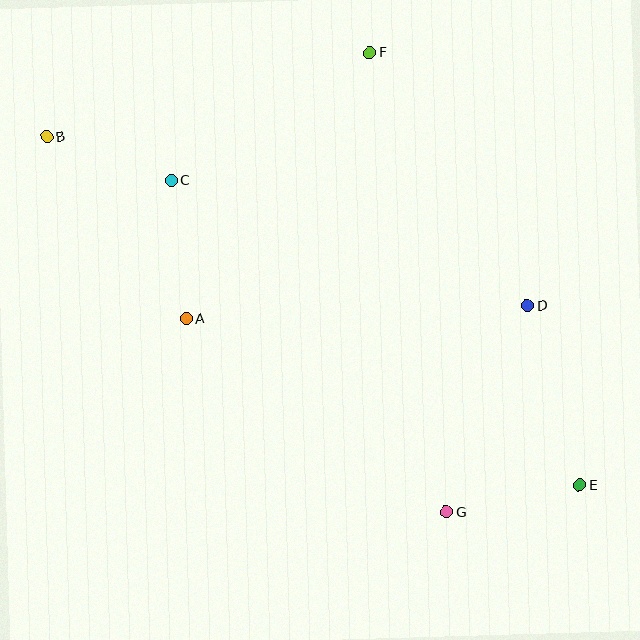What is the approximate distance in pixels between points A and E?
The distance between A and E is approximately 427 pixels.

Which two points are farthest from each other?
Points B and E are farthest from each other.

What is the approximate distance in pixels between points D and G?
The distance between D and G is approximately 222 pixels.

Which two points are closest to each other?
Points B and C are closest to each other.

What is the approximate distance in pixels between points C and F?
The distance between C and F is approximately 236 pixels.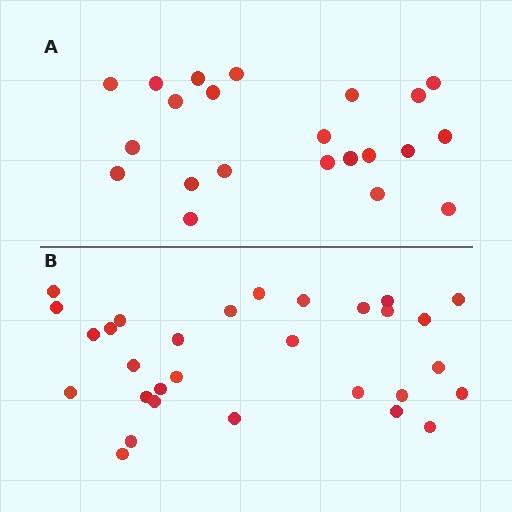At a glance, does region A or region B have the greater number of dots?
Region B (the bottom region) has more dots.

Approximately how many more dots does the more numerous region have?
Region B has roughly 8 or so more dots than region A.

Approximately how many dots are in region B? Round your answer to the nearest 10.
About 30 dots.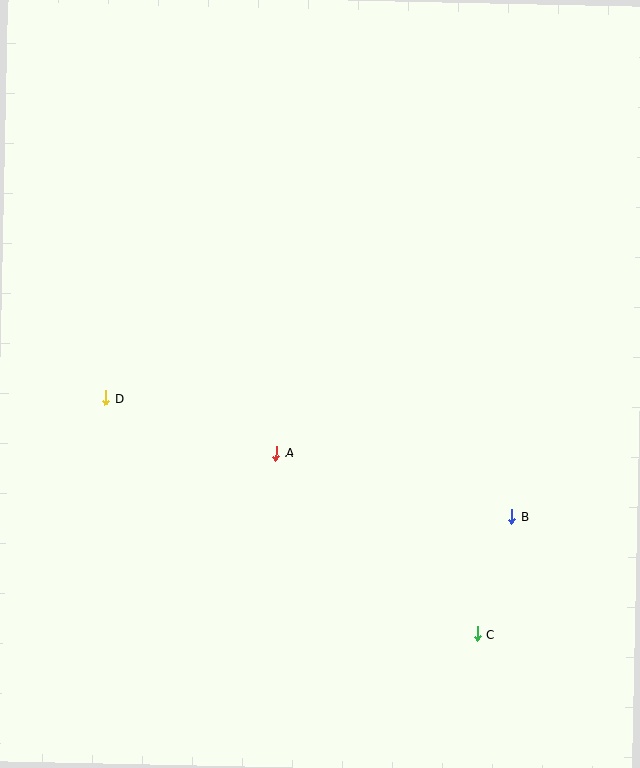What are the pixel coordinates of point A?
Point A is at (276, 453).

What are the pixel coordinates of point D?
Point D is at (105, 398).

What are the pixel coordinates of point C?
Point C is at (477, 634).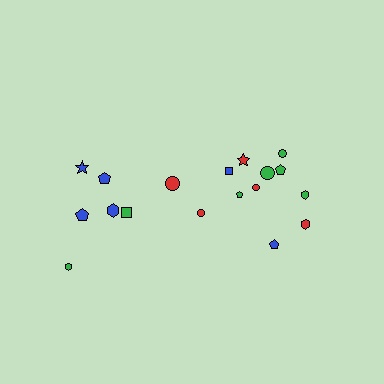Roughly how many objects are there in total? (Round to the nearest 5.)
Roughly 20 objects in total.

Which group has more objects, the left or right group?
The right group.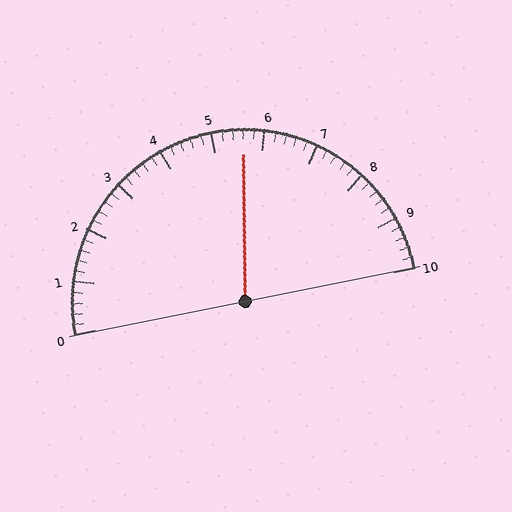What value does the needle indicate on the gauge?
The needle indicates approximately 5.6.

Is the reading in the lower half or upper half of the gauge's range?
The reading is in the upper half of the range (0 to 10).